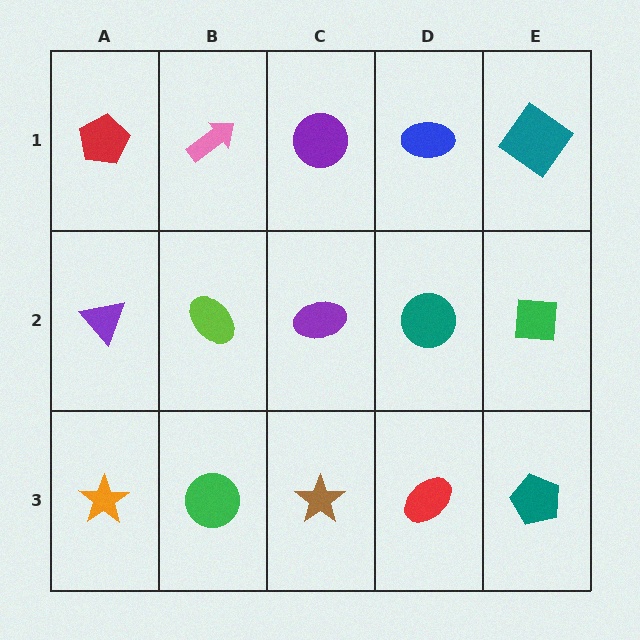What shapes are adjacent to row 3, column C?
A purple ellipse (row 2, column C), a green circle (row 3, column B), a red ellipse (row 3, column D).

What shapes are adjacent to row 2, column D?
A blue ellipse (row 1, column D), a red ellipse (row 3, column D), a purple ellipse (row 2, column C), a green square (row 2, column E).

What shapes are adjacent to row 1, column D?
A teal circle (row 2, column D), a purple circle (row 1, column C), a teal diamond (row 1, column E).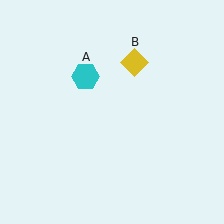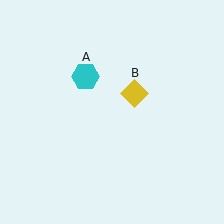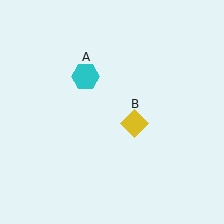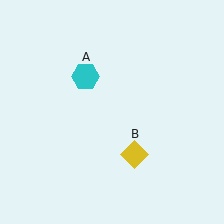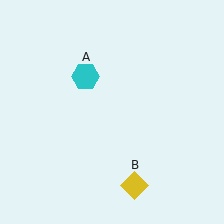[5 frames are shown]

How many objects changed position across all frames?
1 object changed position: yellow diamond (object B).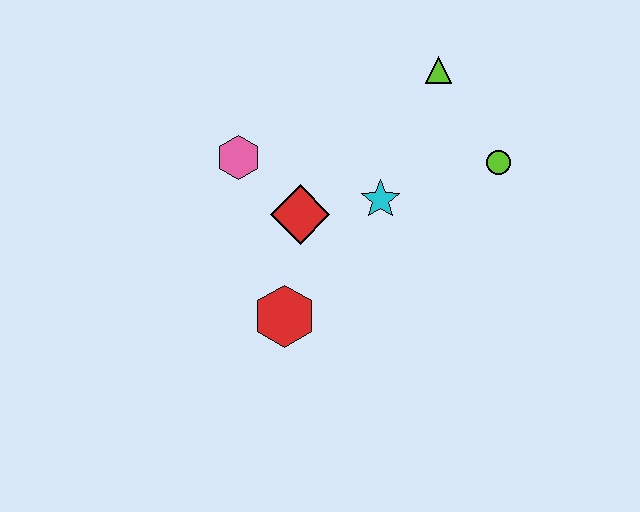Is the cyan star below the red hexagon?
No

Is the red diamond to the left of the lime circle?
Yes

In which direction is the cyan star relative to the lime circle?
The cyan star is to the left of the lime circle.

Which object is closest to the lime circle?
The lime triangle is closest to the lime circle.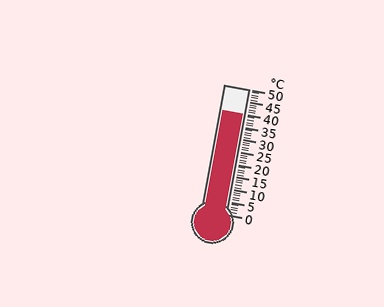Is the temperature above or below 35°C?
The temperature is above 35°C.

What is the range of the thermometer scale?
The thermometer scale ranges from 0°C to 50°C.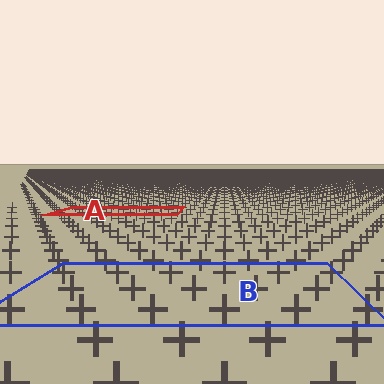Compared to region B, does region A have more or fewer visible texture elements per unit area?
Region A has more texture elements per unit area — they are packed more densely because it is farther away.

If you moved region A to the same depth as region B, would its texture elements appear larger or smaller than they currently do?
They would appear larger. At a closer depth, the same texture elements are projected at a bigger on-screen size.